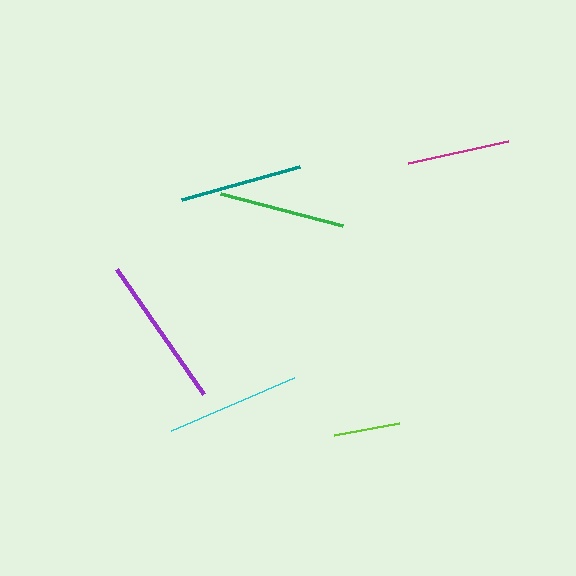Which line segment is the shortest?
The lime line is the shortest at approximately 66 pixels.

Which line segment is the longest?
The purple line is the longest at approximately 152 pixels.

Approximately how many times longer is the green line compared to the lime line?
The green line is approximately 1.9 times the length of the lime line.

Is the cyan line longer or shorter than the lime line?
The cyan line is longer than the lime line.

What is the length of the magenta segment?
The magenta segment is approximately 102 pixels long.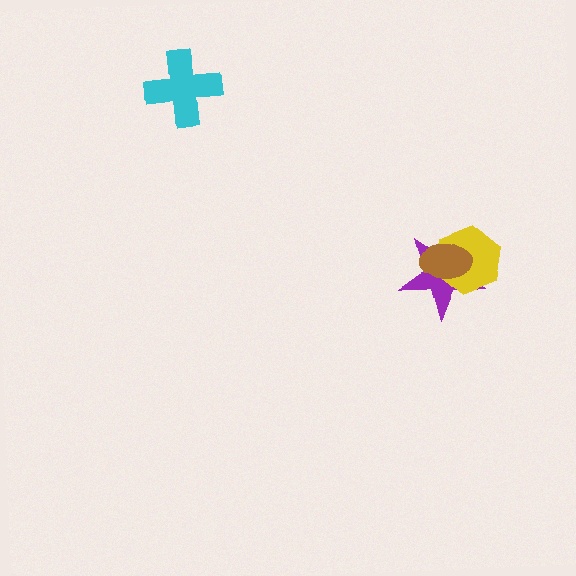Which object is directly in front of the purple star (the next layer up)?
The yellow hexagon is directly in front of the purple star.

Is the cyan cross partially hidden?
No, no other shape covers it.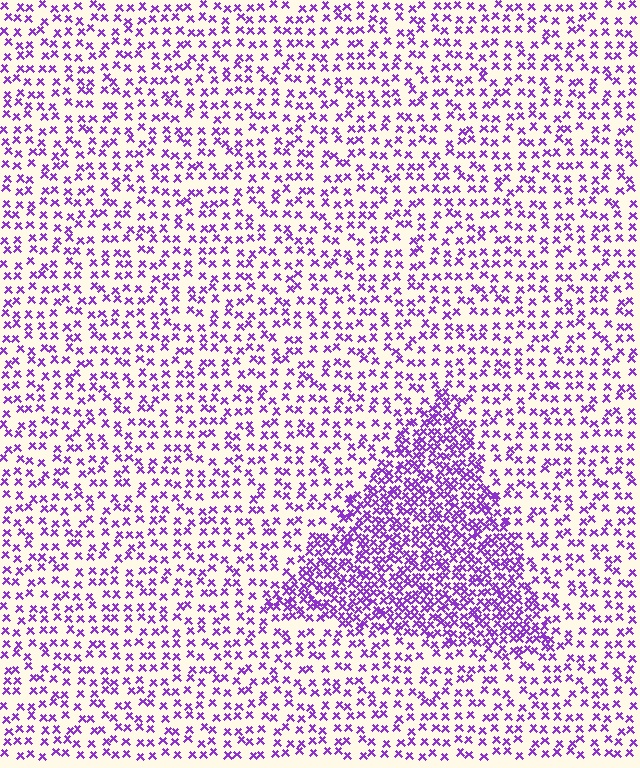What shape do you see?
I see a triangle.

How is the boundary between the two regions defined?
The boundary is defined by a change in element density (approximately 2.3x ratio). All elements are the same color, size, and shape.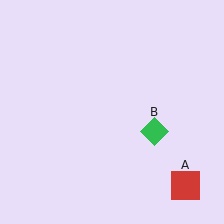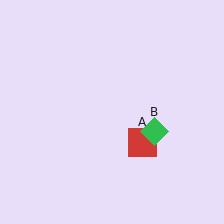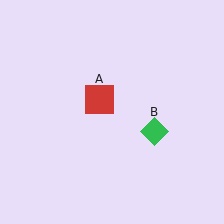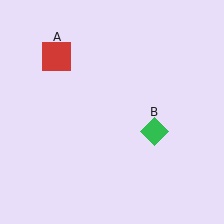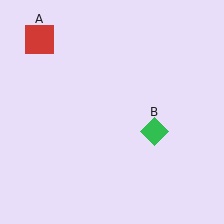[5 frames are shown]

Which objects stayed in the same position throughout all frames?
Green diamond (object B) remained stationary.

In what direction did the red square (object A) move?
The red square (object A) moved up and to the left.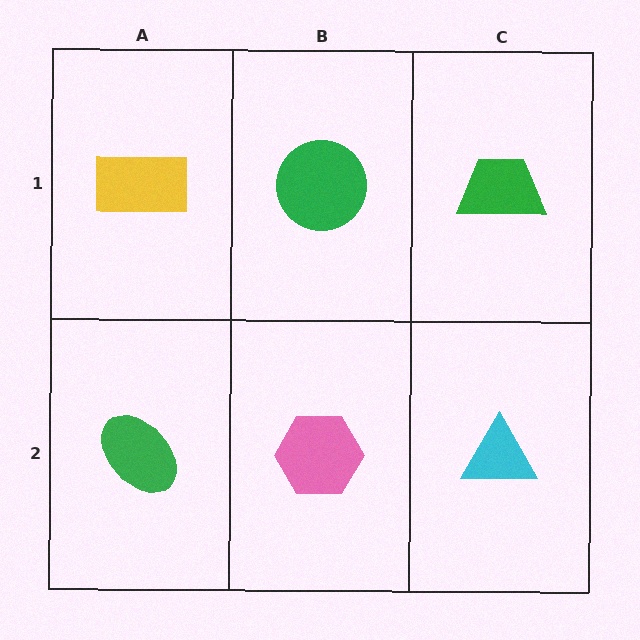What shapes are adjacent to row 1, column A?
A green ellipse (row 2, column A), a green circle (row 1, column B).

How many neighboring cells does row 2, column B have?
3.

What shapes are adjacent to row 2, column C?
A green trapezoid (row 1, column C), a pink hexagon (row 2, column B).